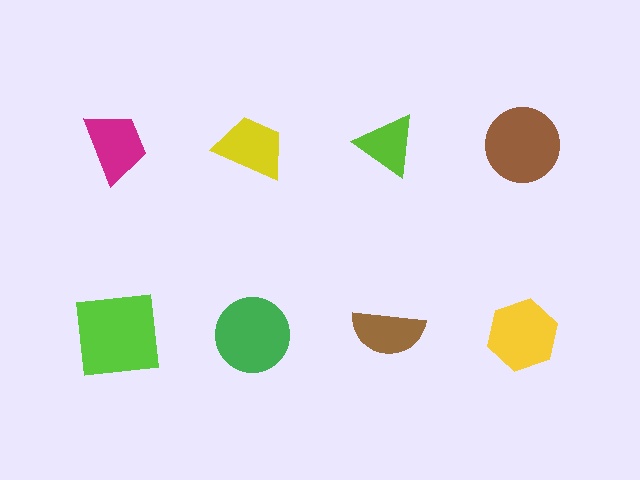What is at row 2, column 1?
A lime square.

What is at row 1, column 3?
A lime triangle.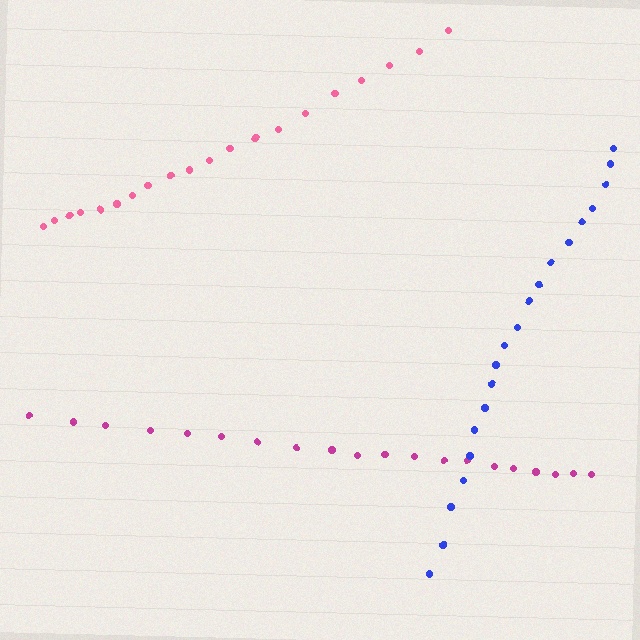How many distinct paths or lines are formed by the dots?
There are 3 distinct paths.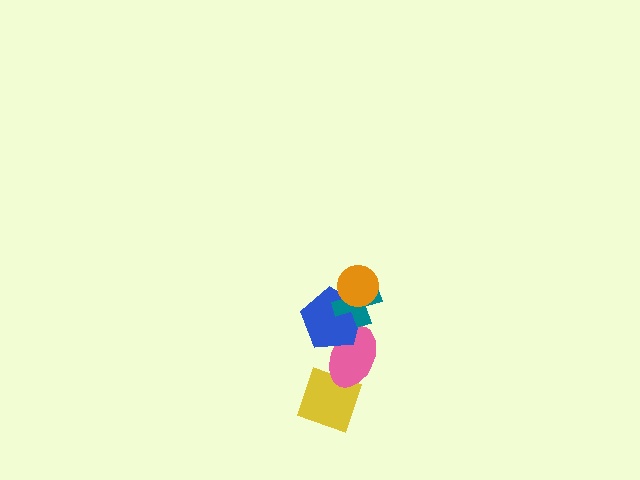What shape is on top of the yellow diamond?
The pink ellipse is on top of the yellow diamond.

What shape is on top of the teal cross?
The orange circle is on top of the teal cross.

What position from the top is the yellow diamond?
The yellow diamond is 5th from the top.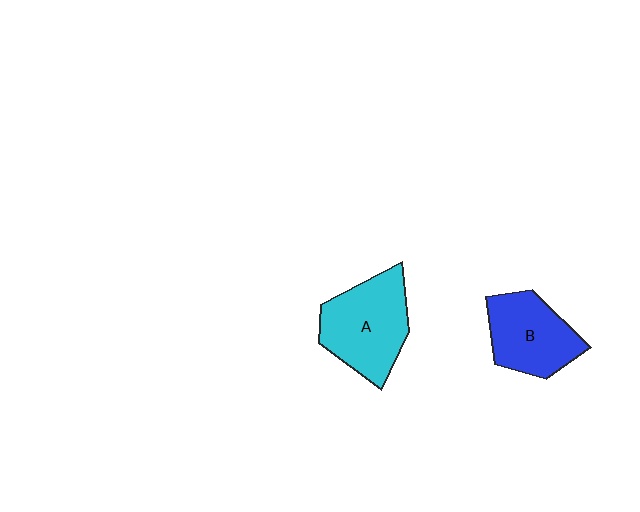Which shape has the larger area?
Shape A (cyan).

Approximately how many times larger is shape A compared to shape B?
Approximately 1.2 times.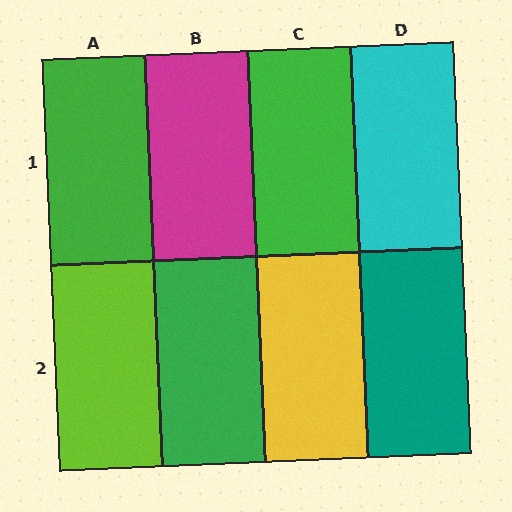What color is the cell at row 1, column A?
Green.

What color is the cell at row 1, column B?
Magenta.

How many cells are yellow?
1 cell is yellow.